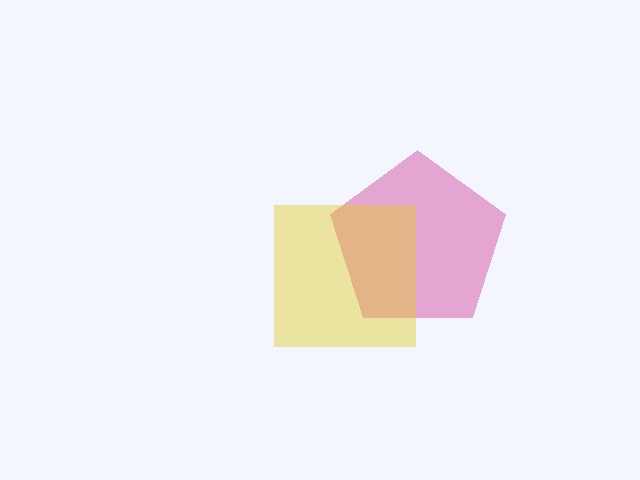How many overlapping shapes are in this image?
There are 2 overlapping shapes in the image.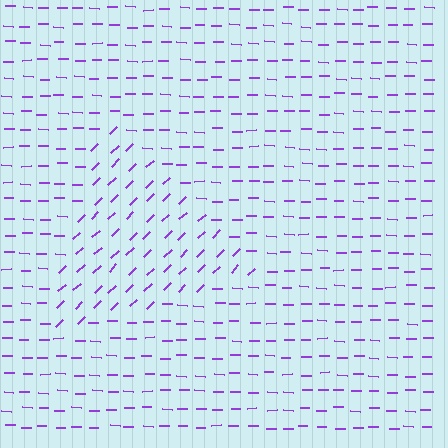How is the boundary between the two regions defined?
The boundary is defined purely by a change in line orientation (approximately 45 degrees difference). All lines are the same color and thickness.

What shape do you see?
I see a triangle.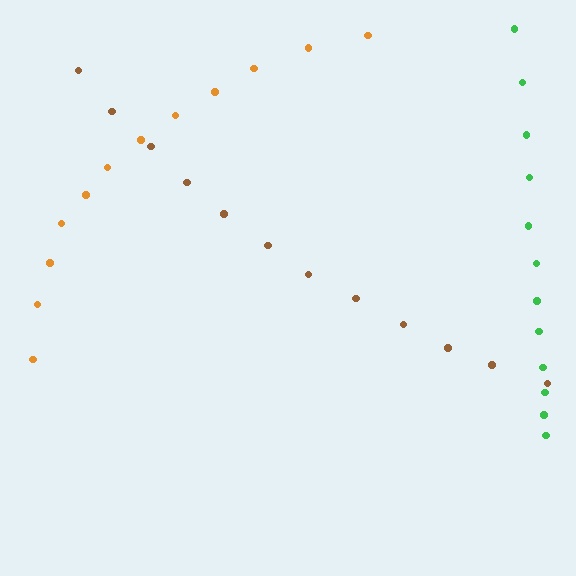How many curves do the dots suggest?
There are 3 distinct paths.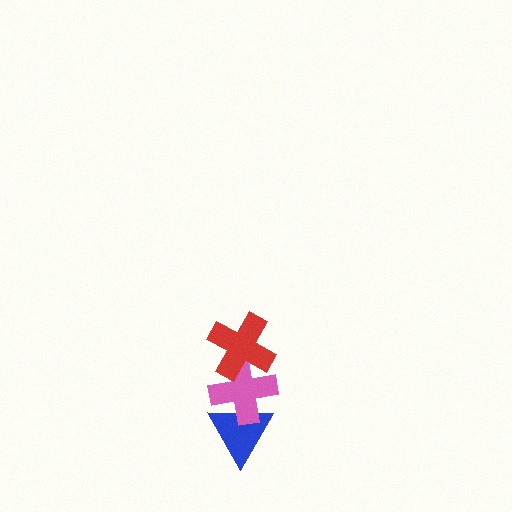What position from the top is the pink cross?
The pink cross is 2nd from the top.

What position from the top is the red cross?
The red cross is 1st from the top.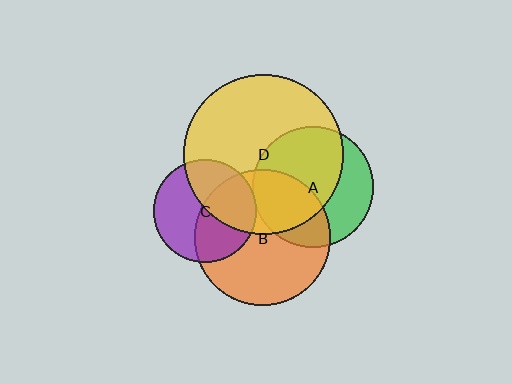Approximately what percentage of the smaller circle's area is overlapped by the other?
Approximately 40%.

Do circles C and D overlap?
Yes.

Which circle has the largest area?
Circle D (yellow).